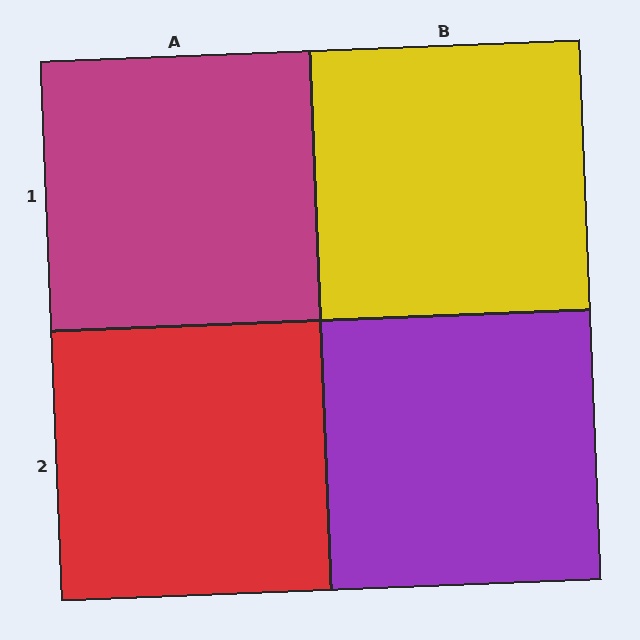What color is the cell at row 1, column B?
Yellow.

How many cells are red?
1 cell is red.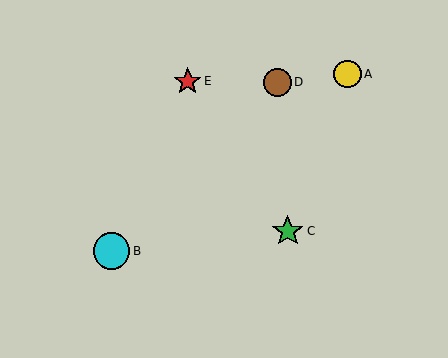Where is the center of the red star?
The center of the red star is at (188, 81).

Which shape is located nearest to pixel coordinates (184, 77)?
The red star (labeled E) at (188, 81) is nearest to that location.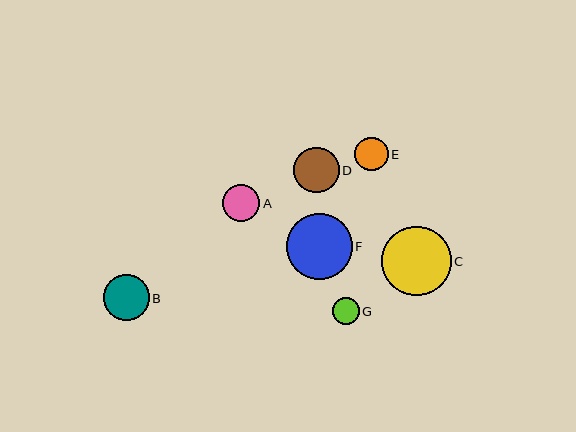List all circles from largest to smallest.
From largest to smallest: C, F, B, D, A, E, G.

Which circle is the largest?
Circle C is the largest with a size of approximately 69 pixels.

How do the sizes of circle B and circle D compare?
Circle B and circle D are approximately the same size.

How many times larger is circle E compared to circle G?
Circle E is approximately 1.2 times the size of circle G.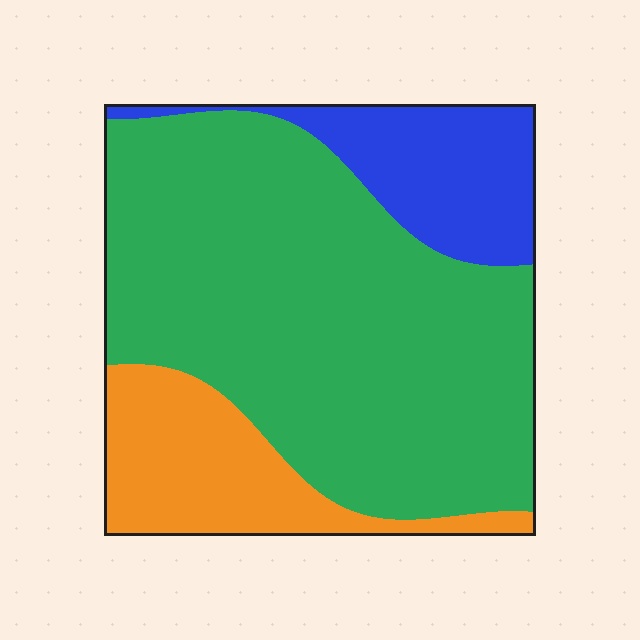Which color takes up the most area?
Green, at roughly 65%.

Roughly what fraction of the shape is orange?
Orange takes up less than a quarter of the shape.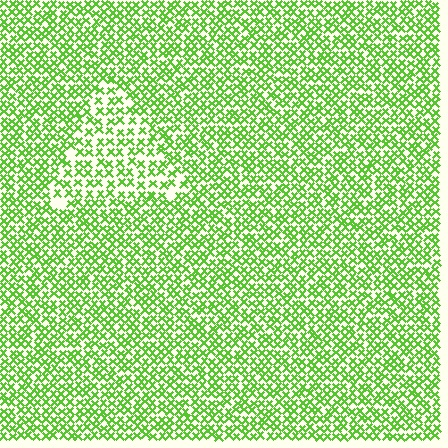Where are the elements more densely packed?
The elements are more densely packed outside the triangle boundary.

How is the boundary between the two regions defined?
The boundary is defined by a change in element density (approximately 1.6x ratio). All elements are the same color, size, and shape.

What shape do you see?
I see a triangle.